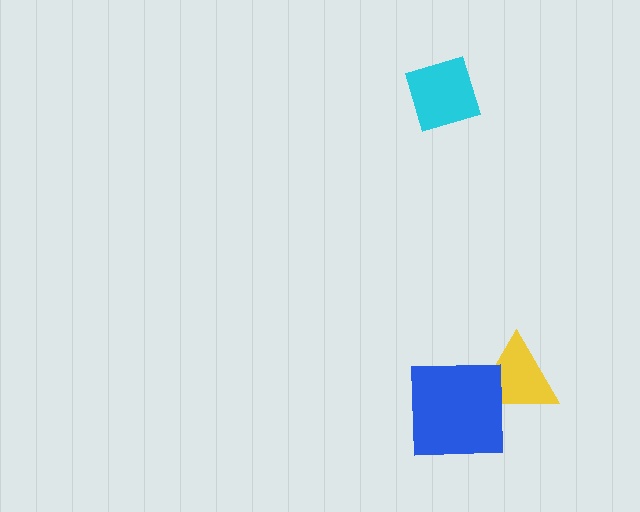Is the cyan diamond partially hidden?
No, no other shape covers it.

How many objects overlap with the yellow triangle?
1 object overlaps with the yellow triangle.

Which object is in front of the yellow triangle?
The blue square is in front of the yellow triangle.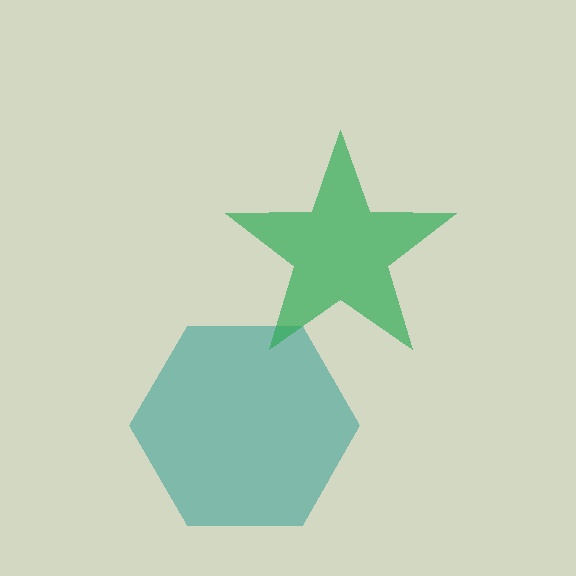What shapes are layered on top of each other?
The layered shapes are: a teal hexagon, a green star.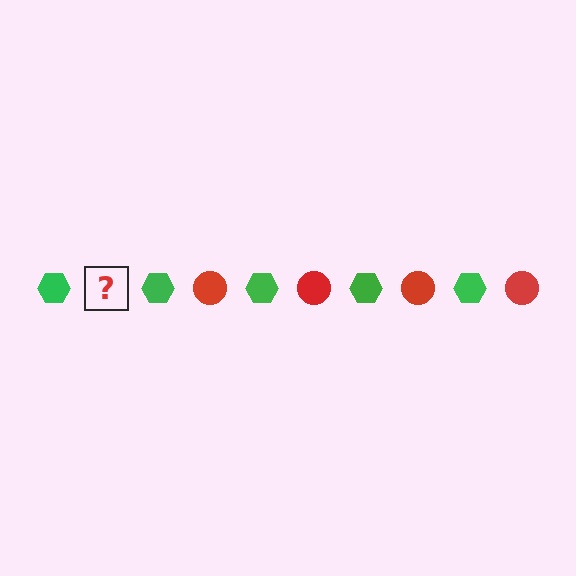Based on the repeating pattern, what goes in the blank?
The blank should be a red circle.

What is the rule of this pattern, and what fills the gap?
The rule is that the pattern alternates between green hexagon and red circle. The gap should be filled with a red circle.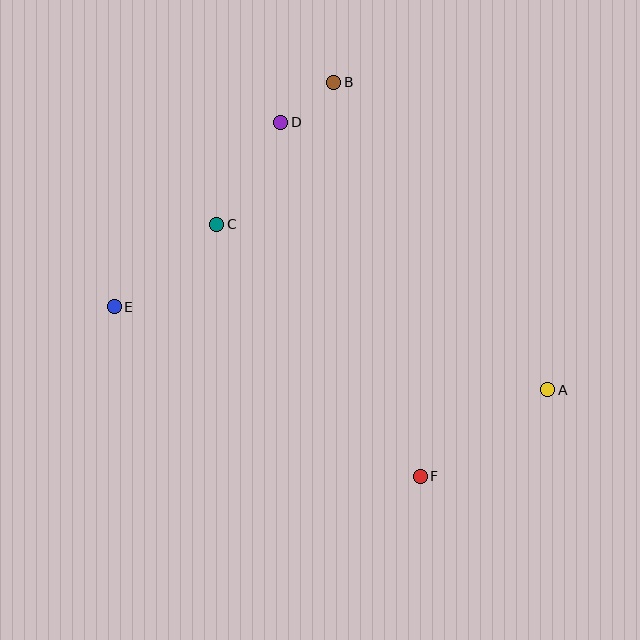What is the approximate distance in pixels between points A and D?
The distance between A and D is approximately 378 pixels.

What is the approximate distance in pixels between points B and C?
The distance between B and C is approximately 184 pixels.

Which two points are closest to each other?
Points B and D are closest to each other.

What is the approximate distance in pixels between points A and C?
The distance between A and C is approximately 370 pixels.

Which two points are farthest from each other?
Points A and E are farthest from each other.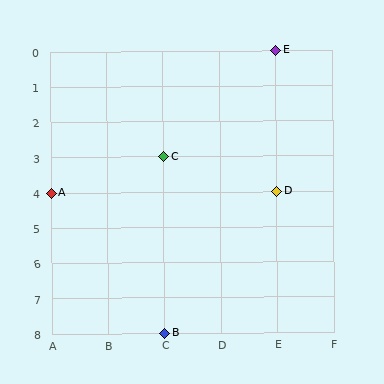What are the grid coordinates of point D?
Point D is at grid coordinates (E, 4).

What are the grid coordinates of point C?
Point C is at grid coordinates (C, 3).